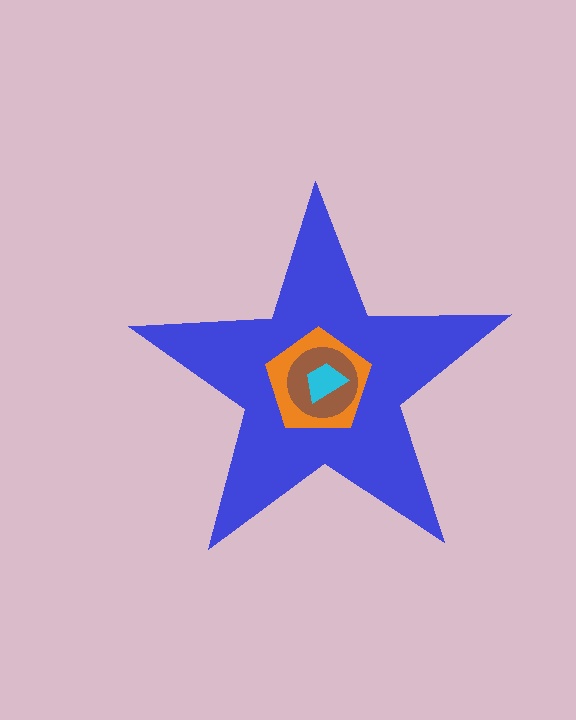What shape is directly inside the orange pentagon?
The brown circle.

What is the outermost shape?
The blue star.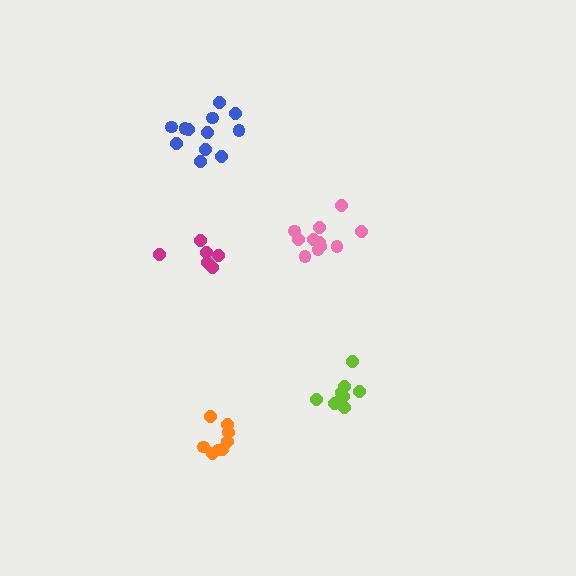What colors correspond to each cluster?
The clusters are colored: magenta, orange, lime, blue, pink.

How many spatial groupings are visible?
There are 5 spatial groupings.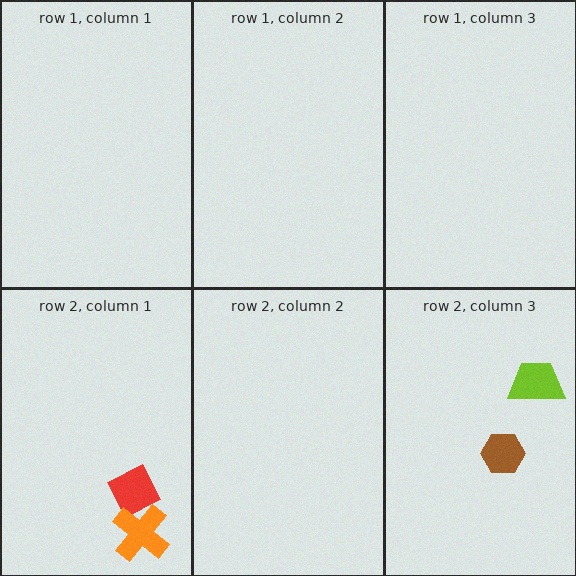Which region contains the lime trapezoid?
The row 2, column 3 region.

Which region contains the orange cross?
The row 2, column 1 region.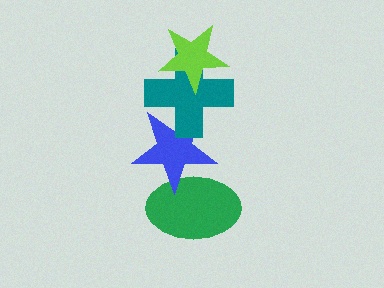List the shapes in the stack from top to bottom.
From top to bottom: the lime star, the teal cross, the blue star, the green ellipse.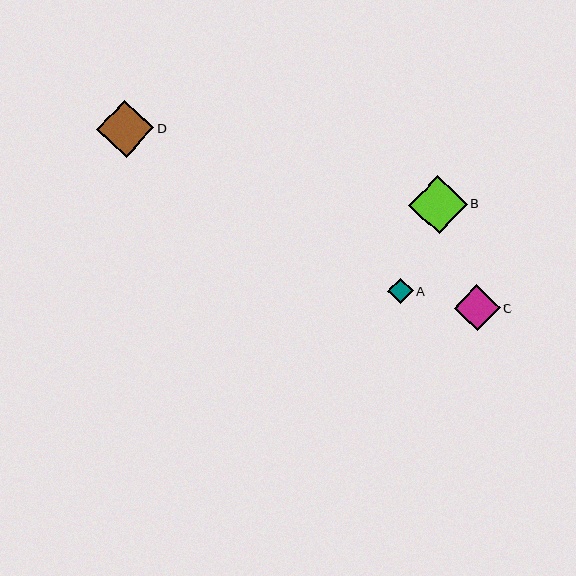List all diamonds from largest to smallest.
From largest to smallest: B, D, C, A.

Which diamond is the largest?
Diamond B is the largest with a size of approximately 59 pixels.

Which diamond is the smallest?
Diamond A is the smallest with a size of approximately 25 pixels.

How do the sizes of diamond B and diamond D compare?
Diamond B and diamond D are approximately the same size.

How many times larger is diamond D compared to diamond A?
Diamond D is approximately 2.3 times the size of diamond A.